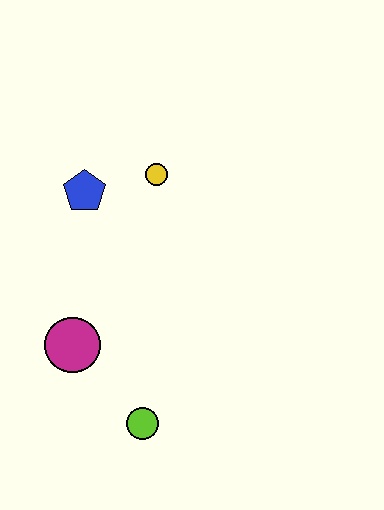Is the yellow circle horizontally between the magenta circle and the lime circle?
No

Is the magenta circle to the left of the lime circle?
Yes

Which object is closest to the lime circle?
The magenta circle is closest to the lime circle.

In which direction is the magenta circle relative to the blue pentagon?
The magenta circle is below the blue pentagon.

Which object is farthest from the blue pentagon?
The lime circle is farthest from the blue pentagon.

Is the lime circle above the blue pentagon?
No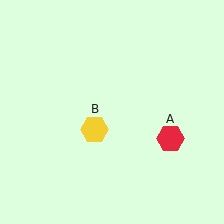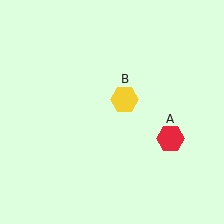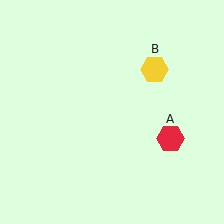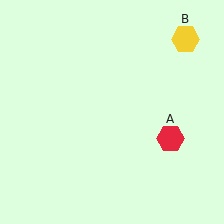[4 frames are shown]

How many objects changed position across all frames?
1 object changed position: yellow hexagon (object B).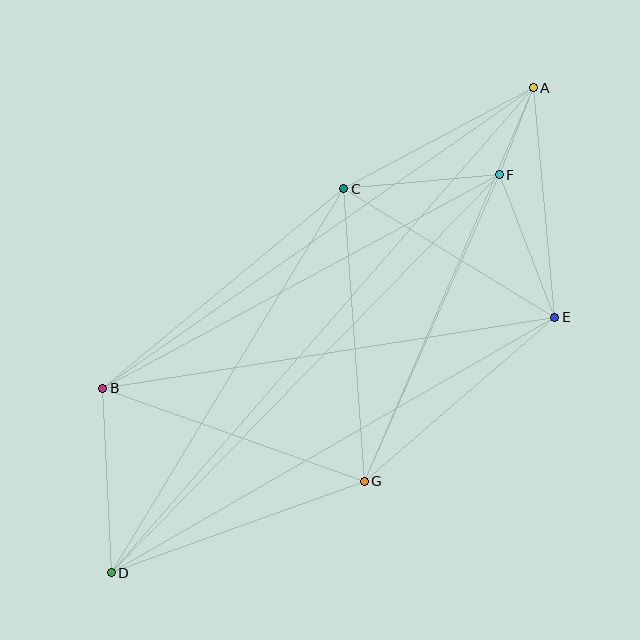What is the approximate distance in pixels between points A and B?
The distance between A and B is approximately 525 pixels.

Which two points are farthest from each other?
Points A and D are farthest from each other.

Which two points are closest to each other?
Points A and F are closest to each other.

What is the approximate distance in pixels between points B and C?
The distance between B and C is approximately 313 pixels.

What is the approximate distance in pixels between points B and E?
The distance between B and E is approximately 458 pixels.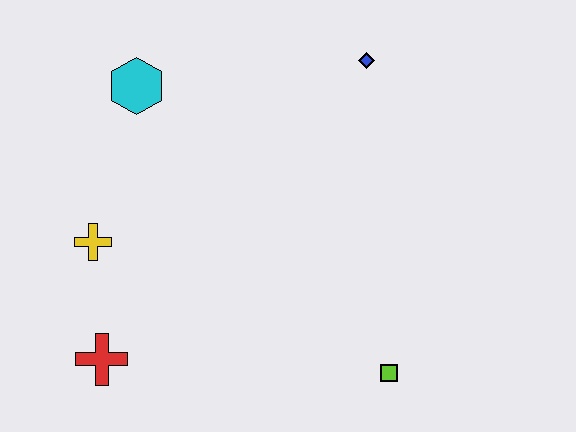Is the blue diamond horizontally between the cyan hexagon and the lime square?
Yes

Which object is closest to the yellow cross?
The red cross is closest to the yellow cross.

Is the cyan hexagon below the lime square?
No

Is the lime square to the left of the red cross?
No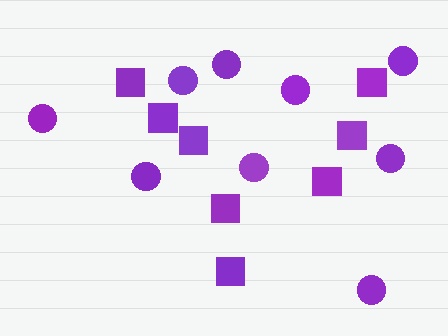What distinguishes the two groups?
There are 2 groups: one group of squares (8) and one group of circles (9).